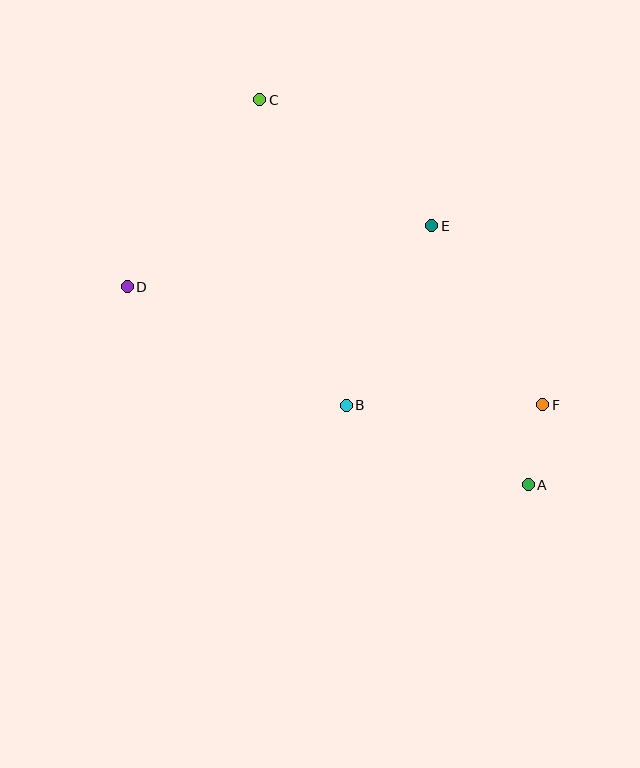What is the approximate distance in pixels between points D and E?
The distance between D and E is approximately 311 pixels.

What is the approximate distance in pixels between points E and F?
The distance between E and F is approximately 210 pixels.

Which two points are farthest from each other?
Points A and C are farthest from each other.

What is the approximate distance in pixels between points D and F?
The distance between D and F is approximately 432 pixels.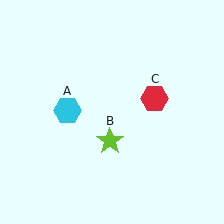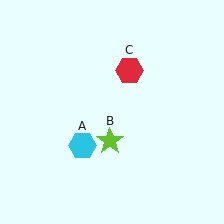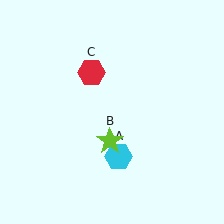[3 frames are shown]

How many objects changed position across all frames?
2 objects changed position: cyan hexagon (object A), red hexagon (object C).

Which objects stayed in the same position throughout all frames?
Lime star (object B) remained stationary.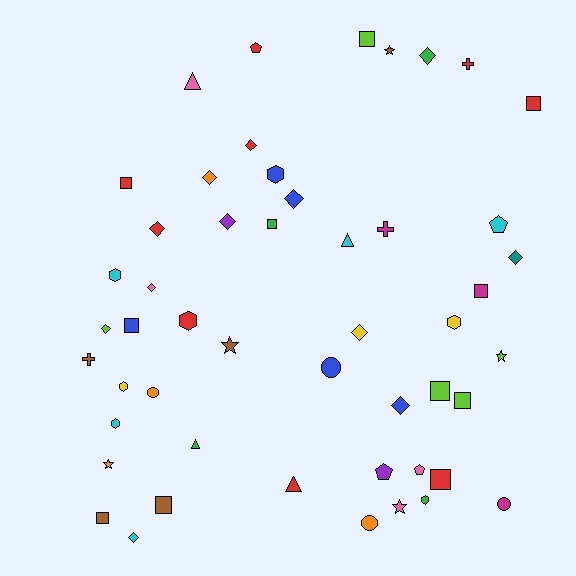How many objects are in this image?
There are 50 objects.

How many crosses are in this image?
There are 3 crosses.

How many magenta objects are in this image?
There are 3 magenta objects.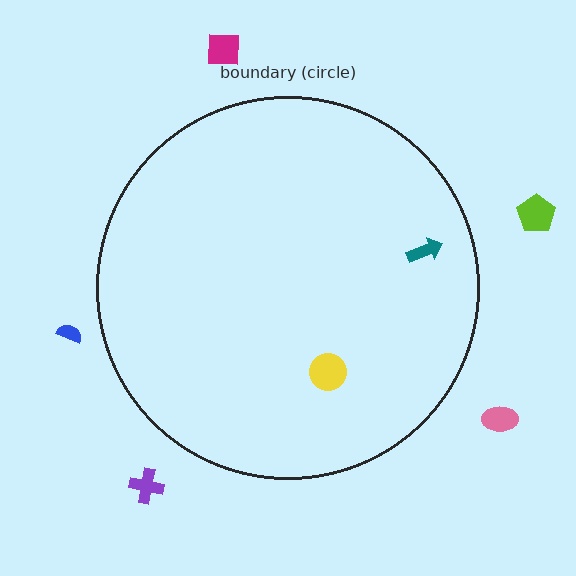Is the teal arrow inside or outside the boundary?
Inside.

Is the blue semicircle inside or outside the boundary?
Outside.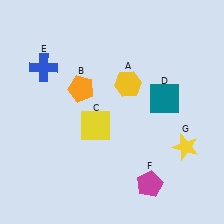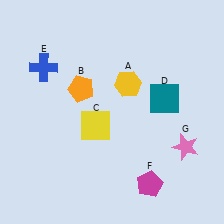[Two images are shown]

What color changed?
The star (G) changed from yellow in Image 1 to pink in Image 2.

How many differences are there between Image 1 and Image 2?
There is 1 difference between the two images.